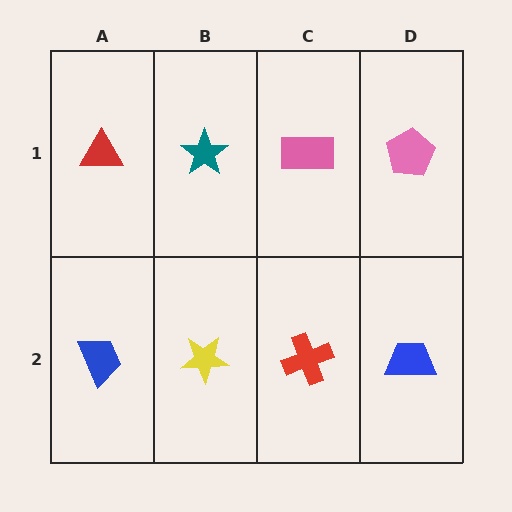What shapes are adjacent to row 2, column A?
A red triangle (row 1, column A), a yellow star (row 2, column B).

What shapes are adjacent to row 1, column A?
A blue trapezoid (row 2, column A), a teal star (row 1, column B).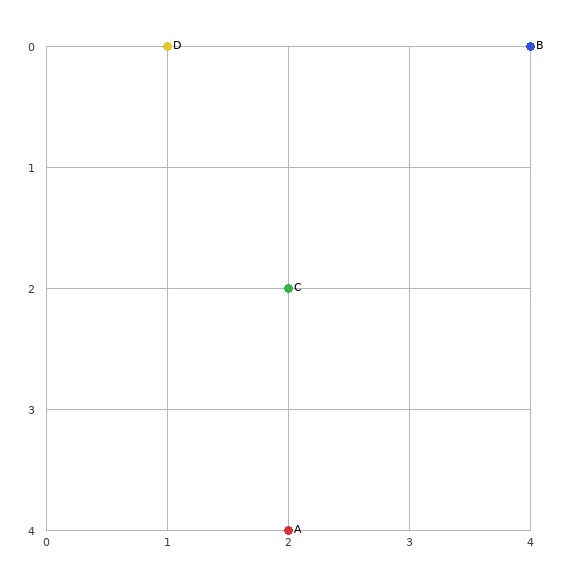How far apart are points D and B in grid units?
Points D and B are 3 columns apart.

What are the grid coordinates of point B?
Point B is at grid coordinates (4, 0).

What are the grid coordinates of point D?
Point D is at grid coordinates (1, 0).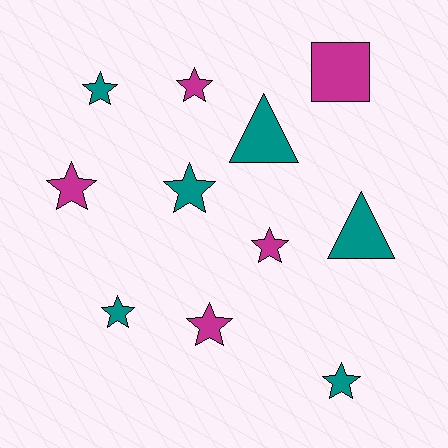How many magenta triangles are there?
There are no magenta triangles.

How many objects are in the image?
There are 11 objects.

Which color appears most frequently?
Teal, with 6 objects.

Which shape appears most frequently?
Star, with 8 objects.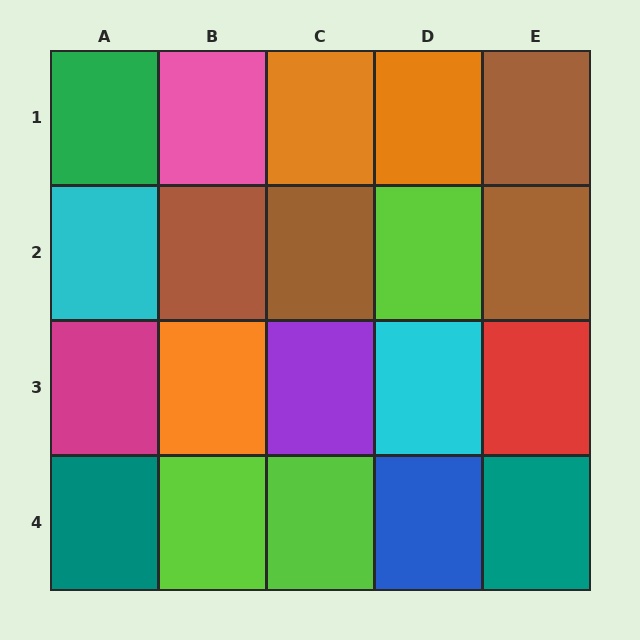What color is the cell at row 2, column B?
Brown.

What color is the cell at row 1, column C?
Orange.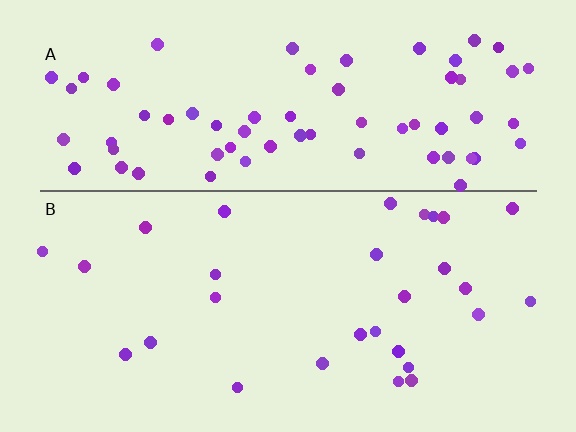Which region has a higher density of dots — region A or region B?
A (the top).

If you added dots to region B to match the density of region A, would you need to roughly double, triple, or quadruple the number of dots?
Approximately triple.